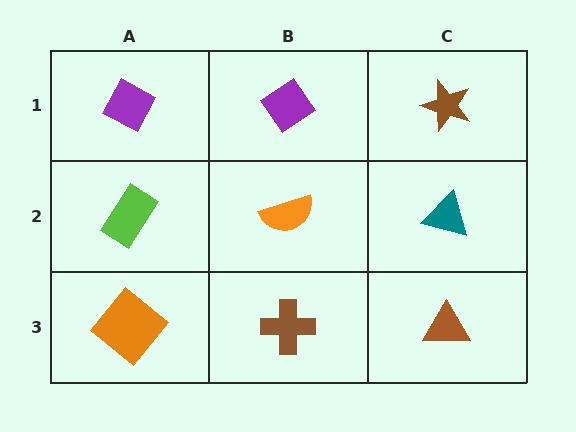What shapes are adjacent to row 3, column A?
A lime rectangle (row 2, column A), a brown cross (row 3, column B).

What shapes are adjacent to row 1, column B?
An orange semicircle (row 2, column B), a purple diamond (row 1, column A), a brown star (row 1, column C).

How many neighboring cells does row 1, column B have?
3.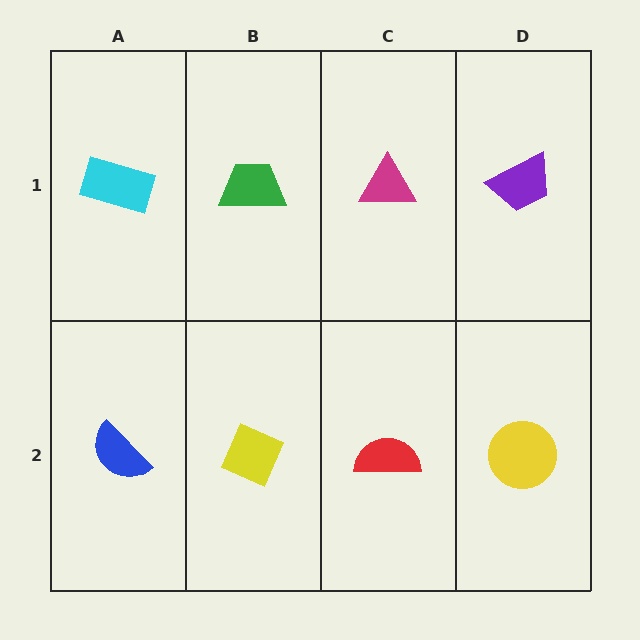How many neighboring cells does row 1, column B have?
3.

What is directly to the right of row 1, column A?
A green trapezoid.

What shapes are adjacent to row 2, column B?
A green trapezoid (row 1, column B), a blue semicircle (row 2, column A), a red semicircle (row 2, column C).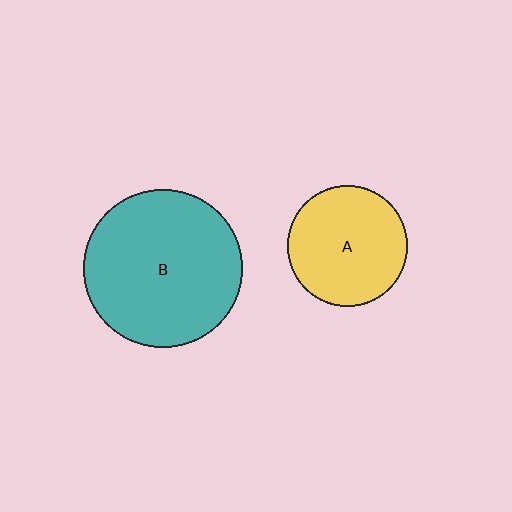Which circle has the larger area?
Circle B (teal).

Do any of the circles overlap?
No, none of the circles overlap.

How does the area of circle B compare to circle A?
Approximately 1.7 times.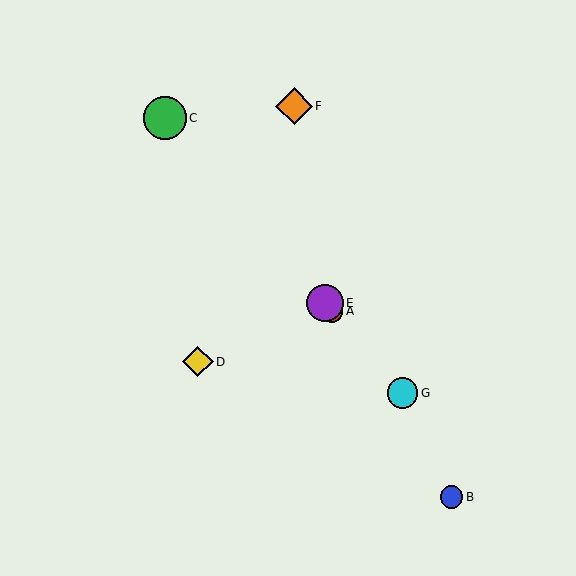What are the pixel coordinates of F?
Object F is at (294, 106).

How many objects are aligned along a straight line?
4 objects (A, C, E, G) are aligned along a straight line.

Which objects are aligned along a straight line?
Objects A, C, E, G are aligned along a straight line.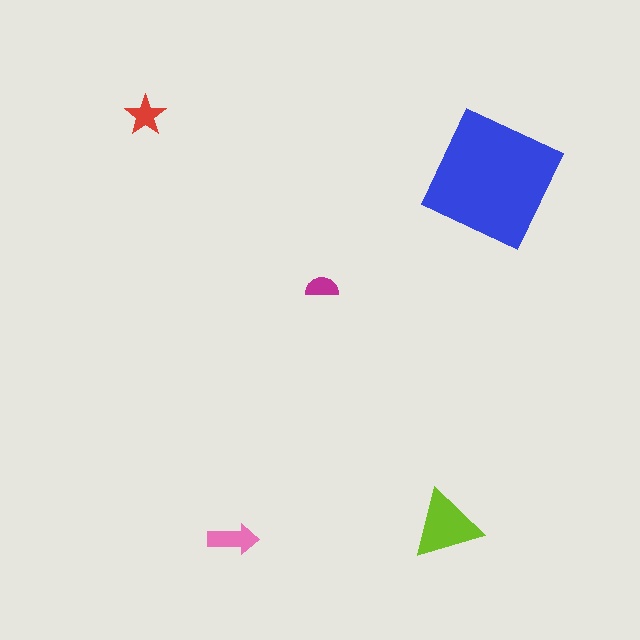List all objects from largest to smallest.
The blue square, the lime triangle, the pink arrow, the red star, the magenta semicircle.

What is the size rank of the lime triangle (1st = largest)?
2nd.